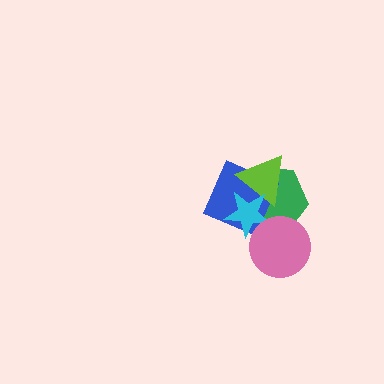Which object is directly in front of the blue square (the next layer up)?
The lime triangle is directly in front of the blue square.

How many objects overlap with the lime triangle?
3 objects overlap with the lime triangle.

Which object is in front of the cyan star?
The pink circle is in front of the cyan star.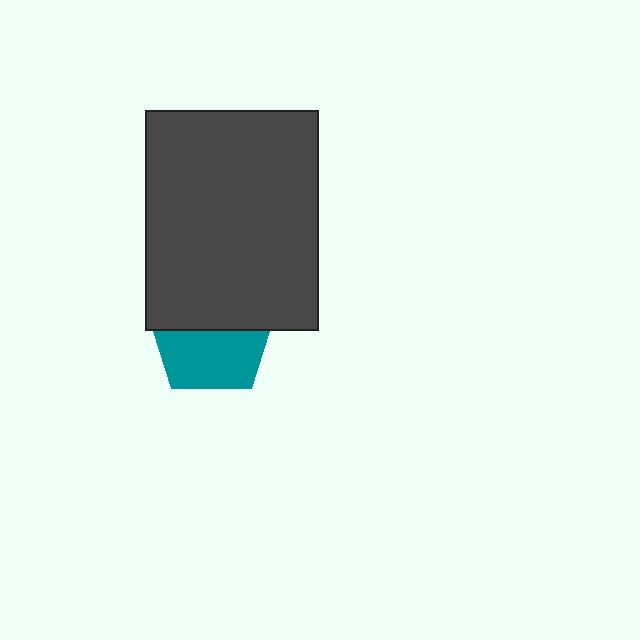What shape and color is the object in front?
The object in front is a dark gray rectangle.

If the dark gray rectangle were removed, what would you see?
You would see the complete teal pentagon.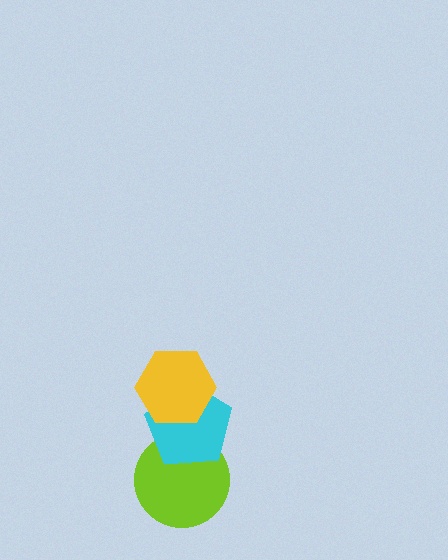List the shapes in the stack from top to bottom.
From top to bottom: the yellow hexagon, the cyan pentagon, the lime circle.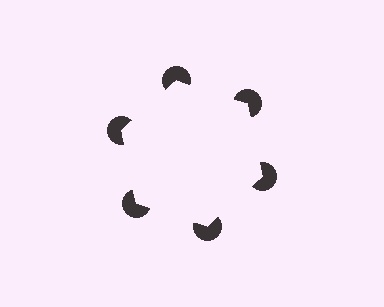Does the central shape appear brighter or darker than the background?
It typically appears slightly brighter than the background, even though no actual brightness change is drawn.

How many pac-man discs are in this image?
There are 6 — one at each vertex of the illusory hexagon.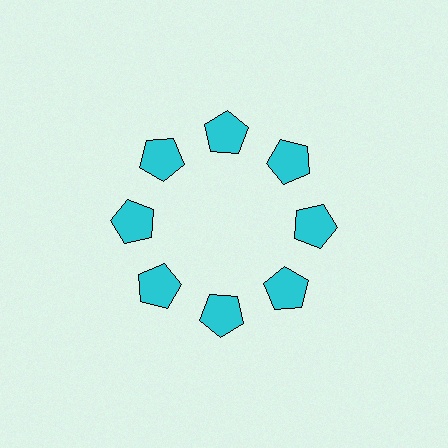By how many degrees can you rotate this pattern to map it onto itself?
The pattern maps onto itself every 45 degrees of rotation.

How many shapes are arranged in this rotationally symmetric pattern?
There are 8 shapes, arranged in 8 groups of 1.